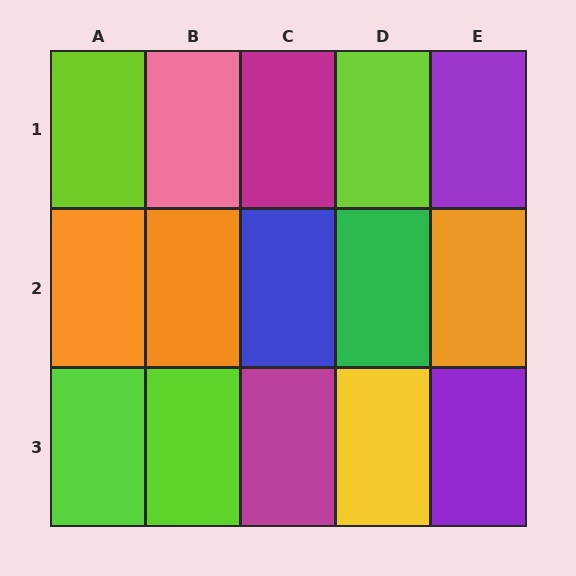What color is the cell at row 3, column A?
Lime.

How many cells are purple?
2 cells are purple.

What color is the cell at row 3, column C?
Magenta.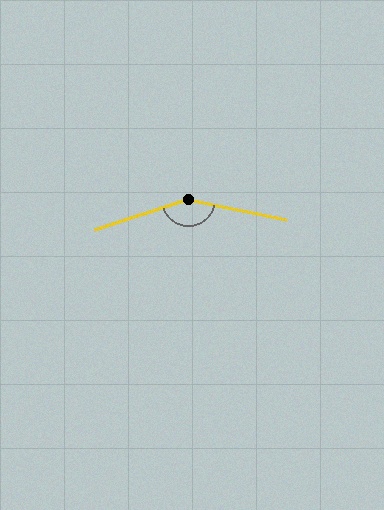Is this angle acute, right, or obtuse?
It is obtuse.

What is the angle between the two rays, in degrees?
Approximately 150 degrees.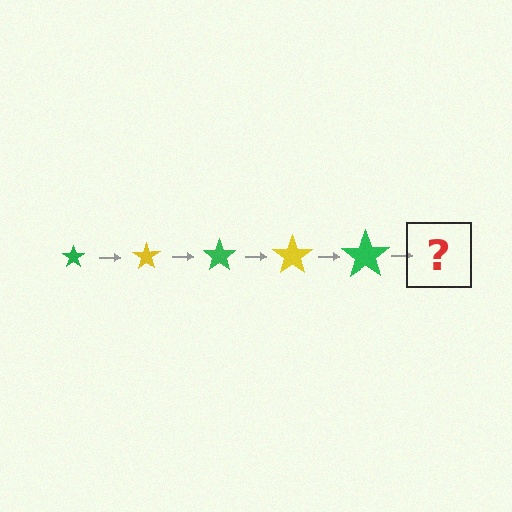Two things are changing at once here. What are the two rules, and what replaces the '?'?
The two rules are that the star grows larger each step and the color cycles through green and yellow. The '?' should be a yellow star, larger than the previous one.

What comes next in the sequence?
The next element should be a yellow star, larger than the previous one.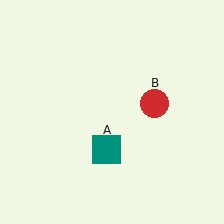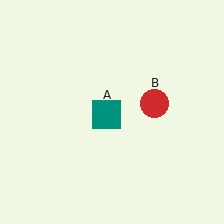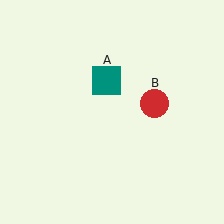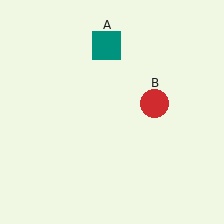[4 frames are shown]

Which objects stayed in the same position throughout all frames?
Red circle (object B) remained stationary.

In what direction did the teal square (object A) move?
The teal square (object A) moved up.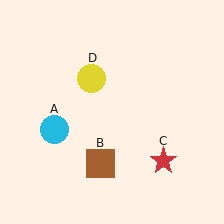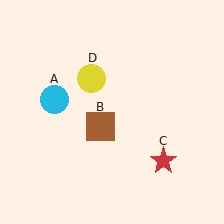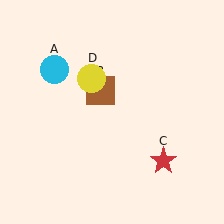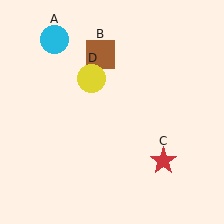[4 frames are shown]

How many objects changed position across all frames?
2 objects changed position: cyan circle (object A), brown square (object B).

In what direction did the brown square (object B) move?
The brown square (object B) moved up.